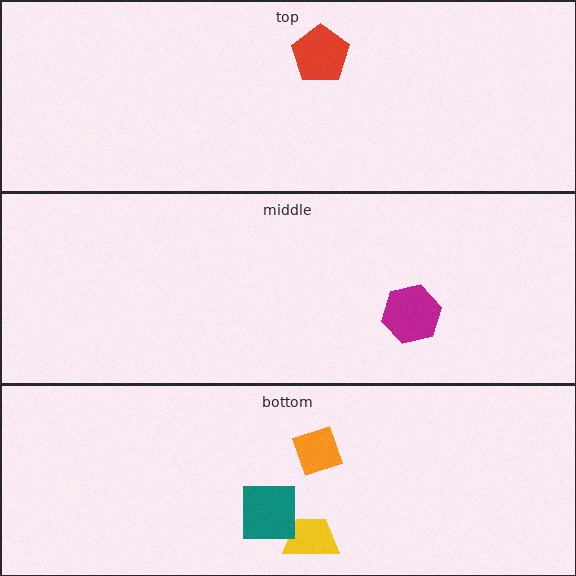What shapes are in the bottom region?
The yellow trapezoid, the orange diamond, the teal square.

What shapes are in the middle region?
The magenta hexagon.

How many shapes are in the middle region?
1.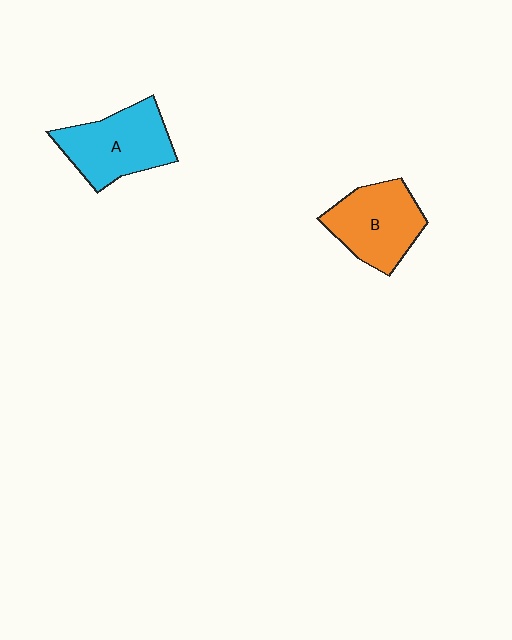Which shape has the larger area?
Shape A (cyan).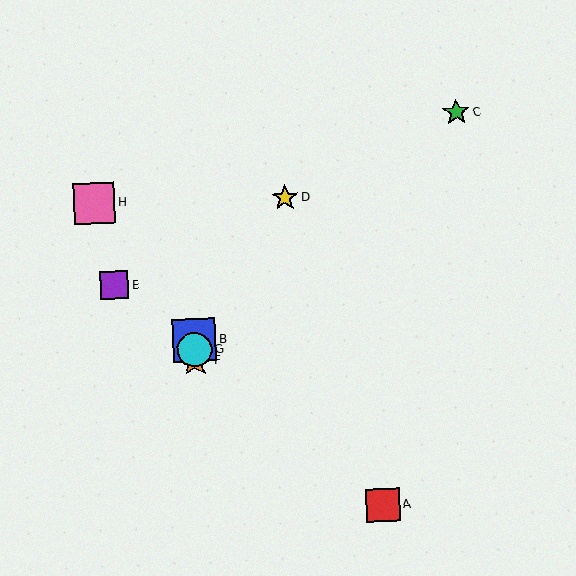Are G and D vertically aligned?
No, G is at x≈194 and D is at x≈285.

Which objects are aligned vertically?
Objects B, F, G are aligned vertically.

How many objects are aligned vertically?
3 objects (B, F, G) are aligned vertically.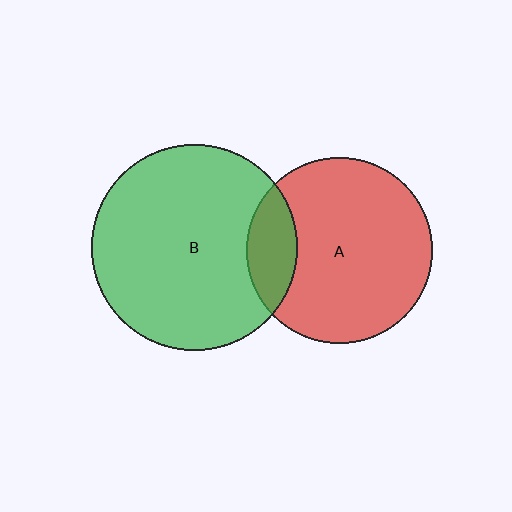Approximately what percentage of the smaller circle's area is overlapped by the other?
Approximately 15%.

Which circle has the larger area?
Circle B (green).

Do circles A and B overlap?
Yes.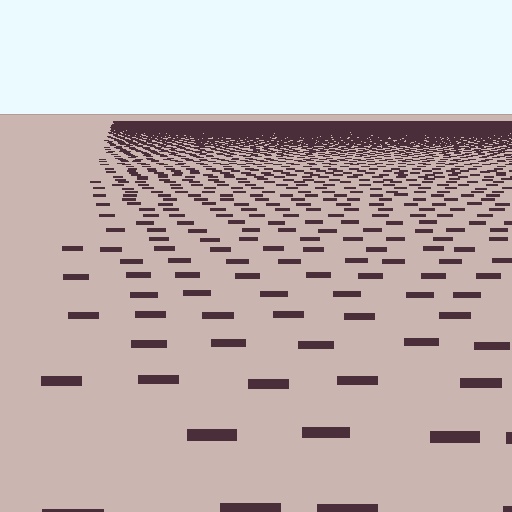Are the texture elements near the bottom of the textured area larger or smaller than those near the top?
Larger. Near the bottom, elements are closer to the viewer and appear at a bigger on-screen size.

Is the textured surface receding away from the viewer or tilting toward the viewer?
The surface is receding away from the viewer. Texture elements get smaller and denser toward the top.